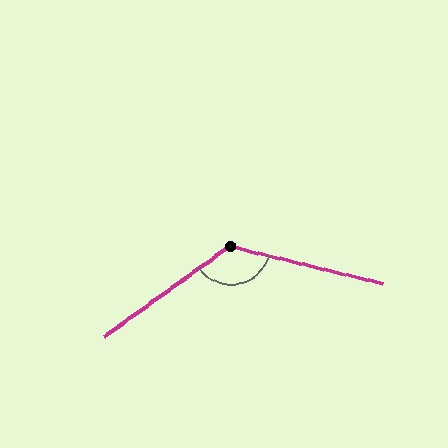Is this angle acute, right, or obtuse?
It is obtuse.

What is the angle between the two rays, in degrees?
Approximately 130 degrees.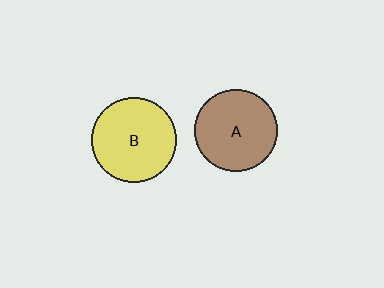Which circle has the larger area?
Circle B (yellow).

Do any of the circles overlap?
No, none of the circles overlap.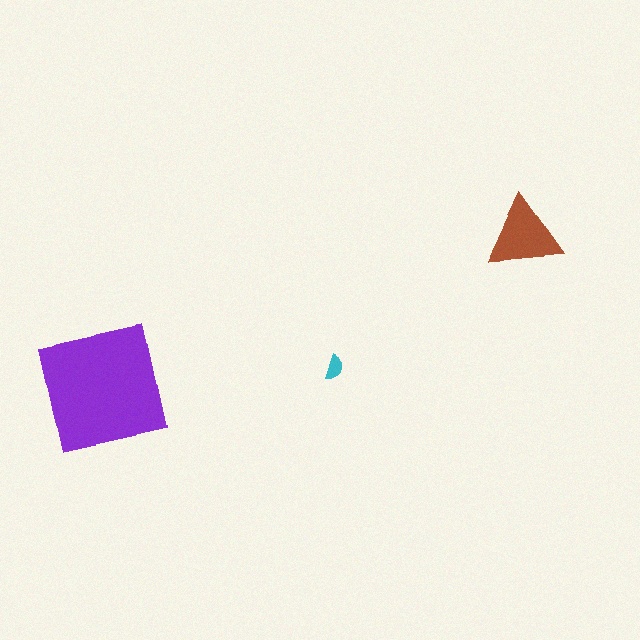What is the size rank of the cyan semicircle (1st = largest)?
3rd.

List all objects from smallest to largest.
The cyan semicircle, the brown triangle, the purple square.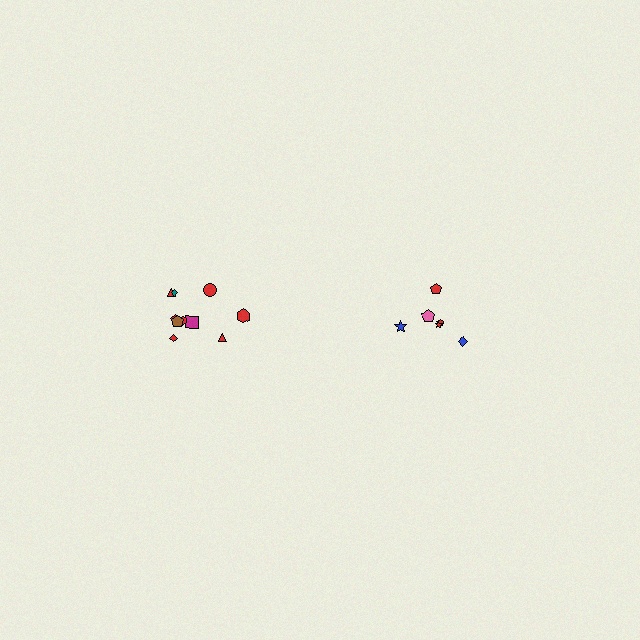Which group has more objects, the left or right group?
The left group.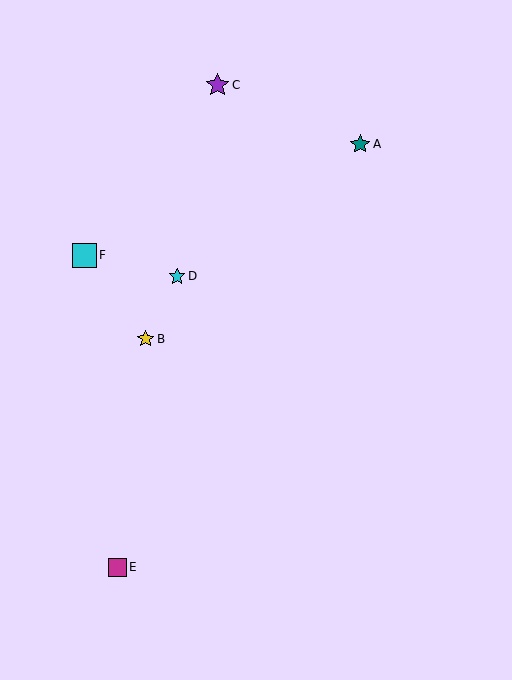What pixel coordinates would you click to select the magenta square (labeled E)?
Click at (117, 567) to select the magenta square E.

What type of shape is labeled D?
Shape D is a cyan star.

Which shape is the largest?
The cyan square (labeled F) is the largest.